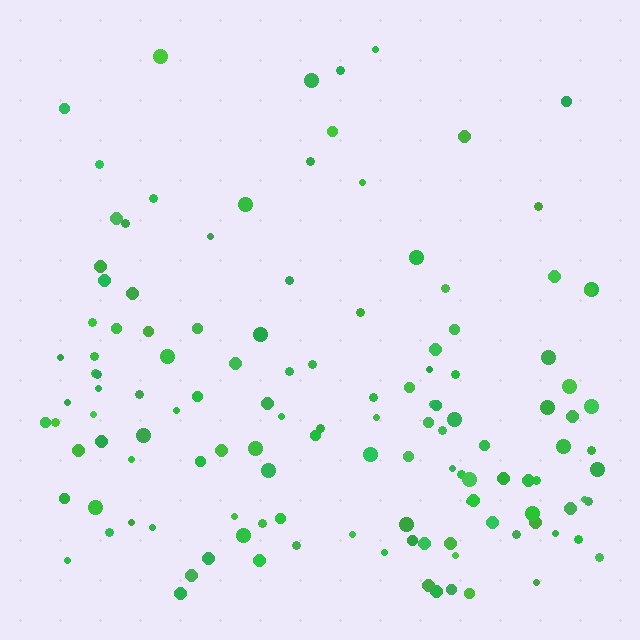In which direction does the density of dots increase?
From top to bottom, with the bottom side densest.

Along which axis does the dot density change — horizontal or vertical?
Vertical.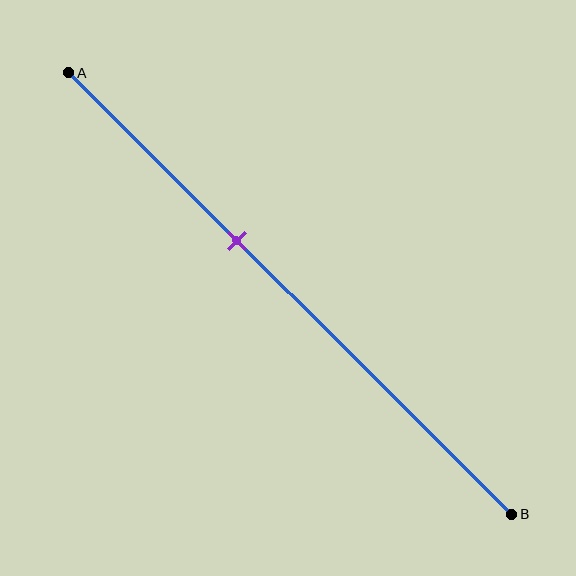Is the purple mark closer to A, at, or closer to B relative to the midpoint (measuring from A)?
The purple mark is closer to point A than the midpoint of segment AB.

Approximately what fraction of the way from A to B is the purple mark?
The purple mark is approximately 40% of the way from A to B.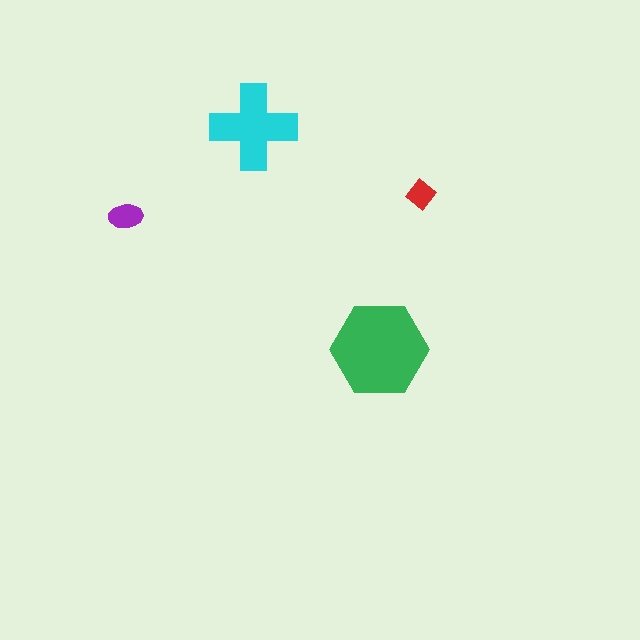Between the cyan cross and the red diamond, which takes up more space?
The cyan cross.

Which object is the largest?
The green hexagon.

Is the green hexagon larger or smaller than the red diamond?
Larger.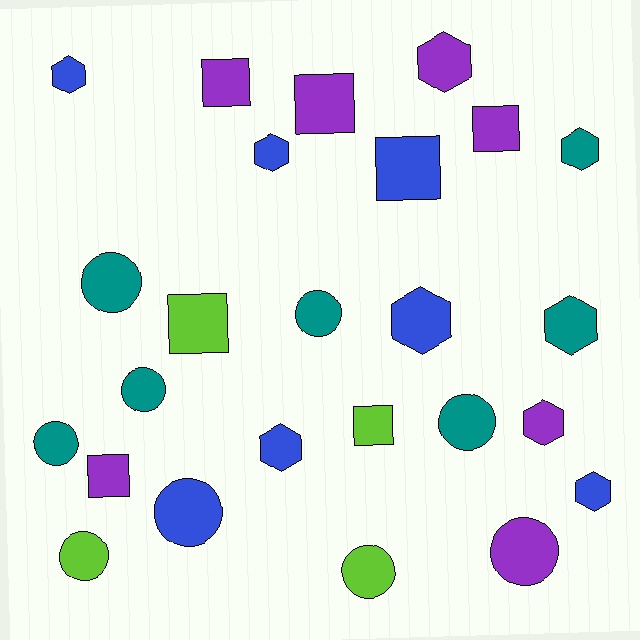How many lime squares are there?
There are 2 lime squares.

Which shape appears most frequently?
Circle, with 9 objects.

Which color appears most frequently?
Purple, with 7 objects.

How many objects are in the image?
There are 25 objects.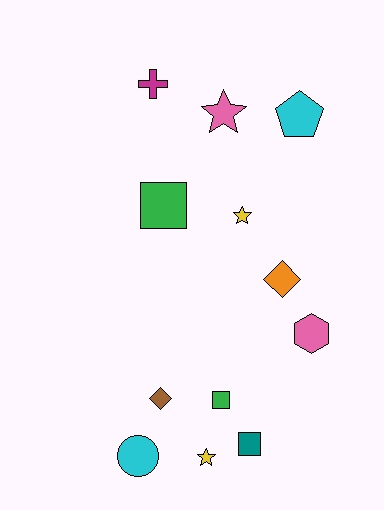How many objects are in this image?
There are 12 objects.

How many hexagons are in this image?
There is 1 hexagon.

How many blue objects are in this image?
There are no blue objects.